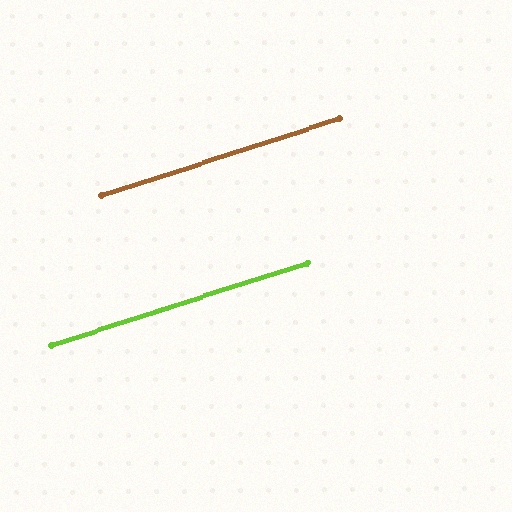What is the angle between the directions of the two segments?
Approximately 0 degrees.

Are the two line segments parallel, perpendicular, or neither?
Parallel — their directions differ by only 0.3°.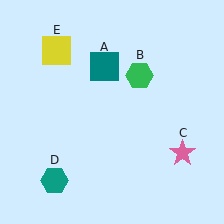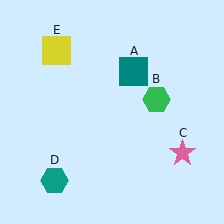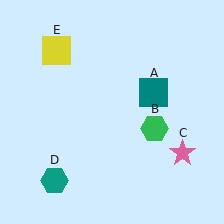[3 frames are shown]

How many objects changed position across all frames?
2 objects changed position: teal square (object A), green hexagon (object B).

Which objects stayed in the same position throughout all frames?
Pink star (object C) and teal hexagon (object D) and yellow square (object E) remained stationary.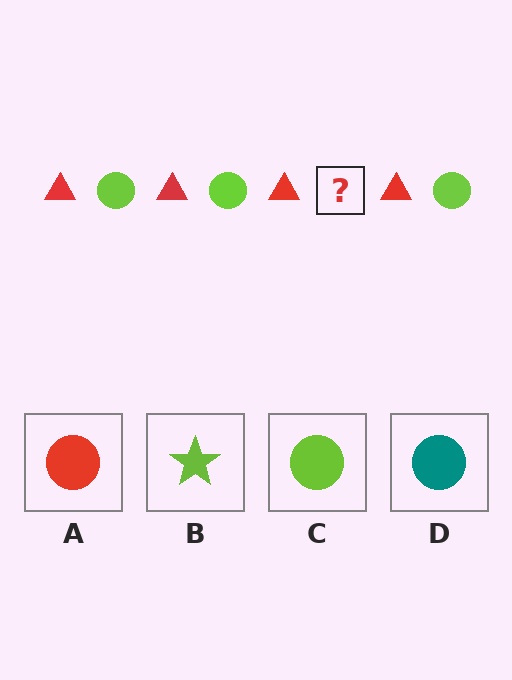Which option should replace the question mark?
Option C.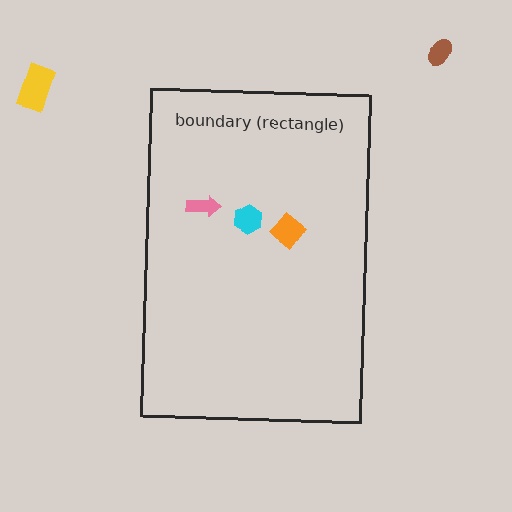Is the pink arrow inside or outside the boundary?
Inside.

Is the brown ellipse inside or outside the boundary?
Outside.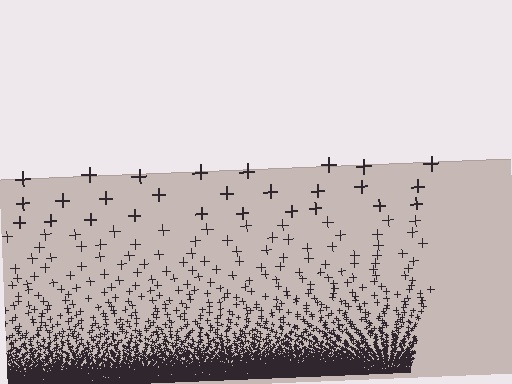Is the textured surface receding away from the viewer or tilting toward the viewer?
The surface appears to tilt toward the viewer. Texture elements get larger and sparser toward the top.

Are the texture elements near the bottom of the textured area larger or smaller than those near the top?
Smaller. The gradient is inverted — elements near the bottom are smaller and denser.